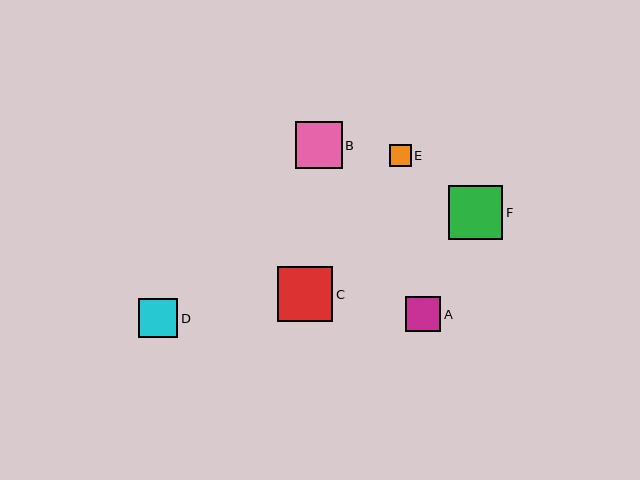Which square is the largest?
Square C is the largest with a size of approximately 55 pixels.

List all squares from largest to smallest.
From largest to smallest: C, F, B, D, A, E.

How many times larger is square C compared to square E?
Square C is approximately 2.5 times the size of square E.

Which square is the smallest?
Square E is the smallest with a size of approximately 22 pixels.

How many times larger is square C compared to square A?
Square C is approximately 1.6 times the size of square A.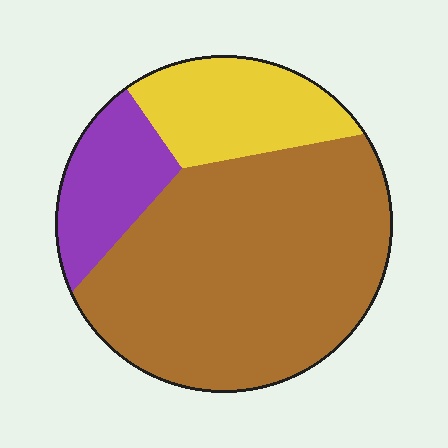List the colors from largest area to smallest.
From largest to smallest: brown, yellow, purple.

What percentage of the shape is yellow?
Yellow covers 20% of the shape.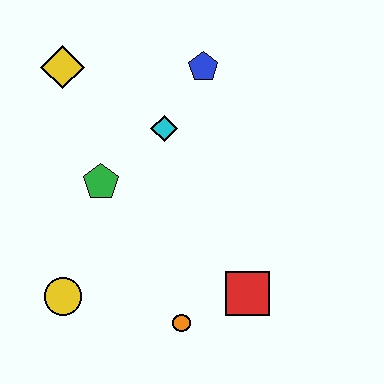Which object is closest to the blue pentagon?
The cyan diamond is closest to the blue pentagon.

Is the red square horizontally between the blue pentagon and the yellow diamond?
No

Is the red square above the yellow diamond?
No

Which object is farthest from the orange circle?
The yellow diamond is farthest from the orange circle.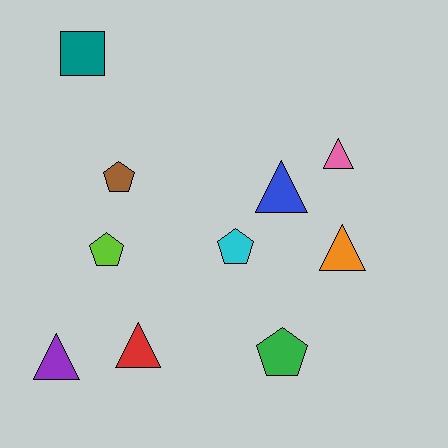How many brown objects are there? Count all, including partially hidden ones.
There is 1 brown object.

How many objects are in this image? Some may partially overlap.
There are 10 objects.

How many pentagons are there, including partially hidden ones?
There are 4 pentagons.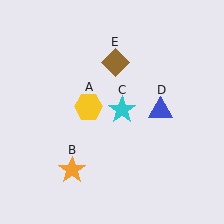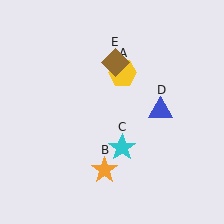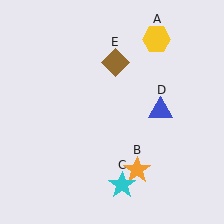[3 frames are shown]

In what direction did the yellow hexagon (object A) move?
The yellow hexagon (object A) moved up and to the right.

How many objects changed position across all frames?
3 objects changed position: yellow hexagon (object A), orange star (object B), cyan star (object C).